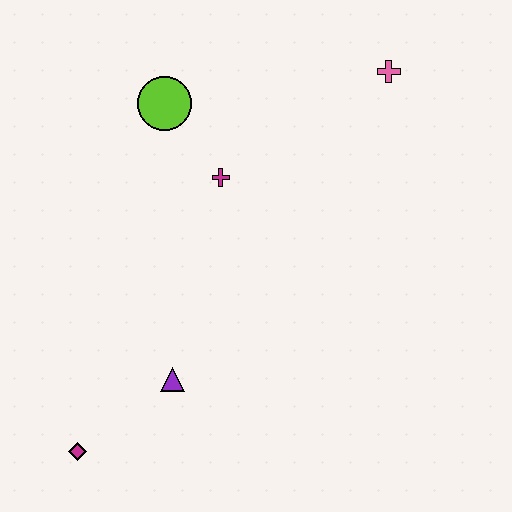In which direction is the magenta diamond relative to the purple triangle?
The magenta diamond is to the left of the purple triangle.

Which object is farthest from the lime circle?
The magenta diamond is farthest from the lime circle.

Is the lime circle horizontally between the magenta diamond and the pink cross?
Yes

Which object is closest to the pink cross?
The magenta cross is closest to the pink cross.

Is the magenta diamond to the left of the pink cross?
Yes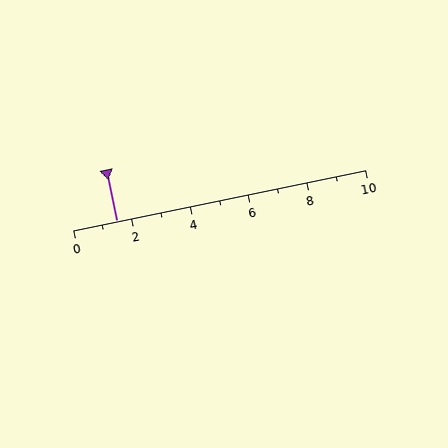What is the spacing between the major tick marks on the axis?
The major ticks are spaced 2 apart.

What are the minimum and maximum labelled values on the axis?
The axis runs from 0 to 10.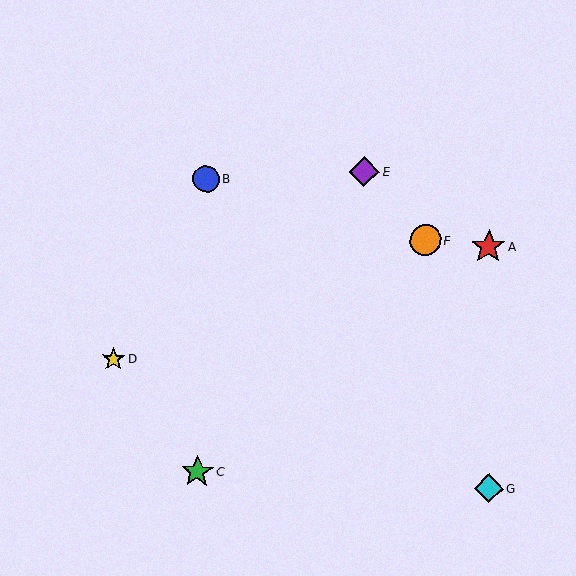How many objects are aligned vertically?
2 objects (B, C) are aligned vertically.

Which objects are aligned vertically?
Objects B, C are aligned vertically.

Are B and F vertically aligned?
No, B is at x≈206 and F is at x≈425.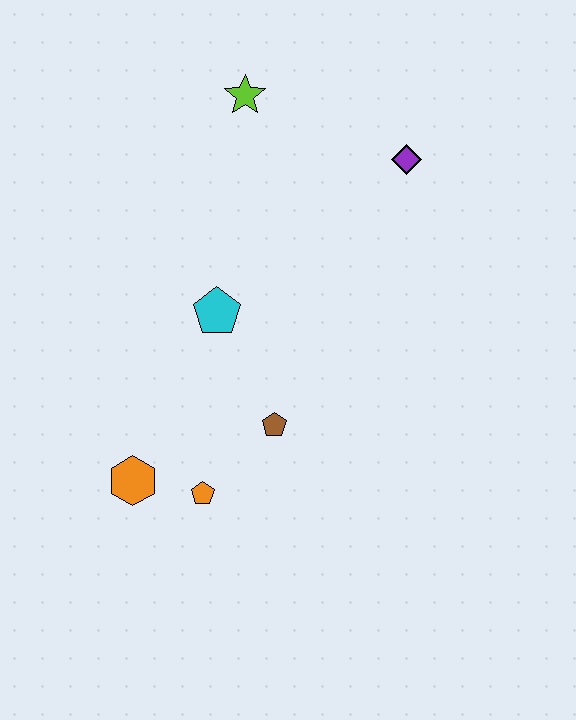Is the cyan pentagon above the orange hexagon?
Yes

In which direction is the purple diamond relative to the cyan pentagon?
The purple diamond is to the right of the cyan pentagon.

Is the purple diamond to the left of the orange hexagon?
No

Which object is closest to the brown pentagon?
The orange pentagon is closest to the brown pentagon.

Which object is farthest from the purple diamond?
The orange hexagon is farthest from the purple diamond.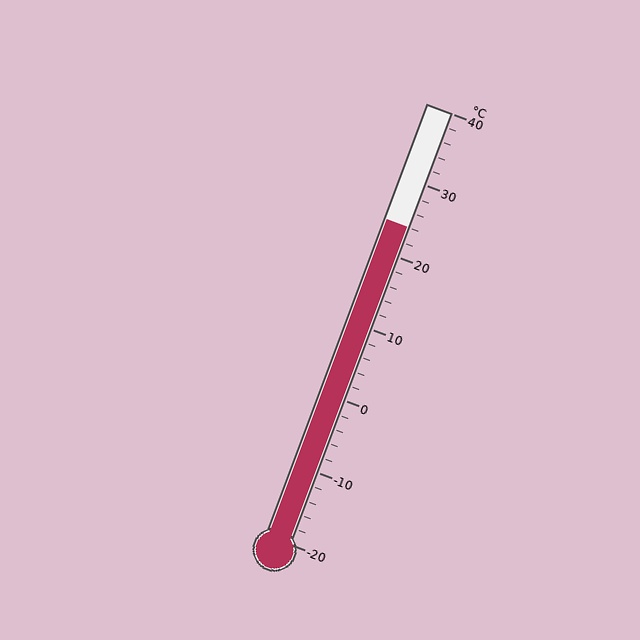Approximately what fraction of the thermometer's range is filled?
The thermometer is filled to approximately 75% of its range.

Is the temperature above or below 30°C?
The temperature is below 30°C.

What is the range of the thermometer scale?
The thermometer scale ranges from -20°C to 40°C.